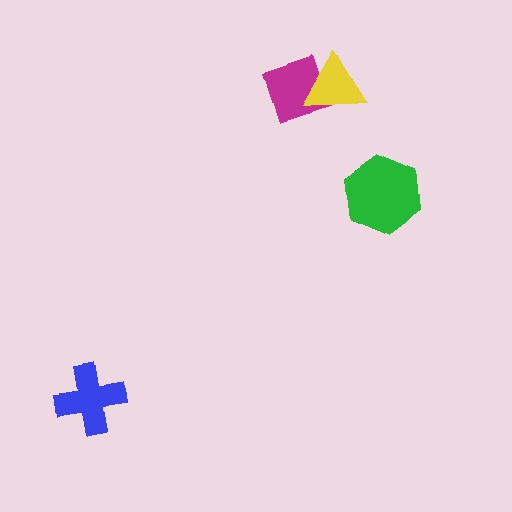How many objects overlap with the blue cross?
0 objects overlap with the blue cross.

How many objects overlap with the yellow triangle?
1 object overlaps with the yellow triangle.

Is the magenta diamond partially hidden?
Yes, it is partially covered by another shape.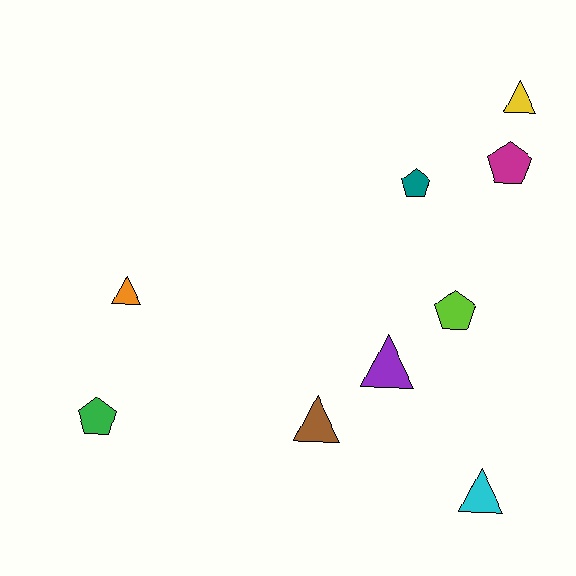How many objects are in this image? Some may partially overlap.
There are 9 objects.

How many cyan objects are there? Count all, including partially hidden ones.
There is 1 cyan object.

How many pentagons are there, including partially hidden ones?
There are 4 pentagons.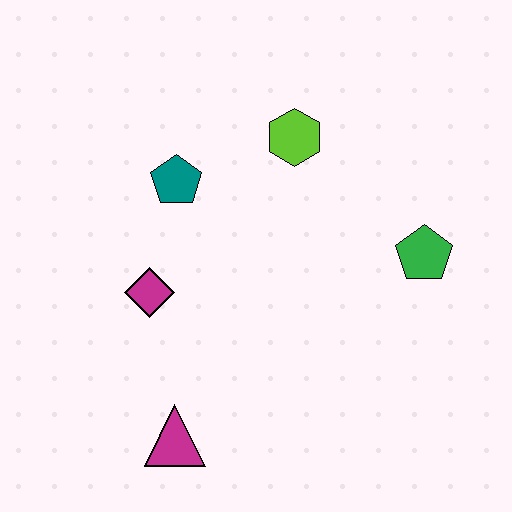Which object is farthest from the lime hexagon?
The magenta triangle is farthest from the lime hexagon.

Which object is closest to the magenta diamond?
The teal pentagon is closest to the magenta diamond.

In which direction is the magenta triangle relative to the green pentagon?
The magenta triangle is to the left of the green pentagon.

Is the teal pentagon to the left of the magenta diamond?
No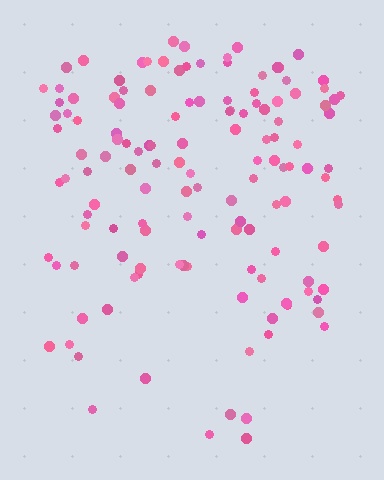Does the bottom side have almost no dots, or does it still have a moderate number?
Still a moderate number, just noticeably fewer than the top.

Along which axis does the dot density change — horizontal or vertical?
Vertical.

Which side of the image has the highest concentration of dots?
The top.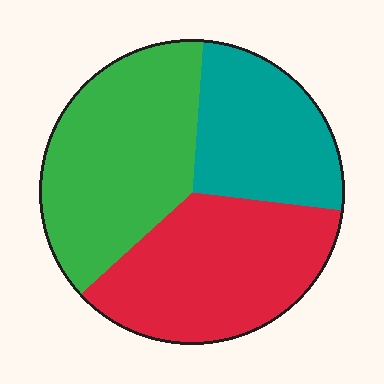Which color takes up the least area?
Teal, at roughly 25%.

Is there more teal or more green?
Green.